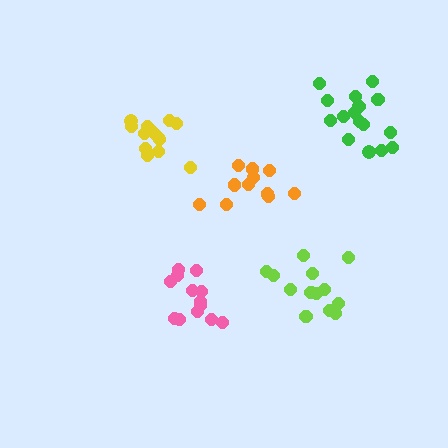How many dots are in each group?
Group 1: 14 dots, Group 2: 13 dots, Group 3: 16 dots, Group 4: 13 dots, Group 5: 11 dots (67 total).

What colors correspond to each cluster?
The clusters are colored: yellow, lime, green, pink, orange.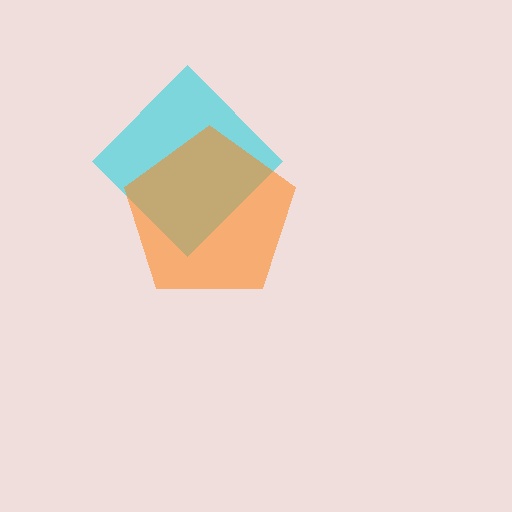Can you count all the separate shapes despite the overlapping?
Yes, there are 2 separate shapes.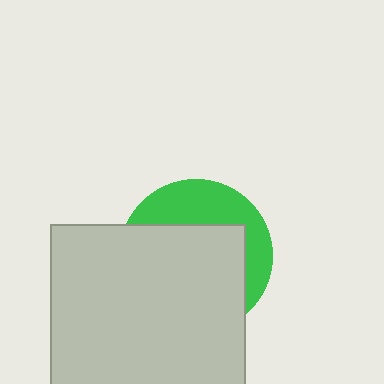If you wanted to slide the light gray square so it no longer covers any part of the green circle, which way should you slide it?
Slide it down — that is the most direct way to separate the two shapes.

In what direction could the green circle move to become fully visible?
The green circle could move up. That would shift it out from behind the light gray square entirely.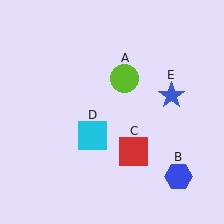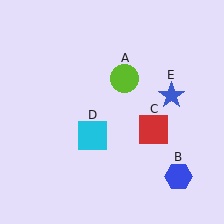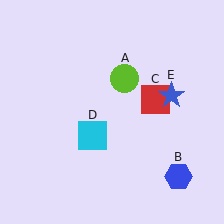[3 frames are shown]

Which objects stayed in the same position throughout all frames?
Lime circle (object A) and blue hexagon (object B) and cyan square (object D) and blue star (object E) remained stationary.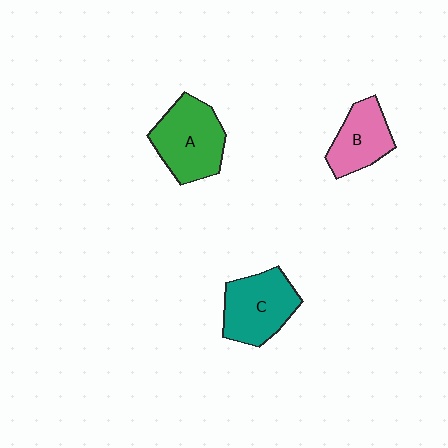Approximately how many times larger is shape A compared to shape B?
Approximately 1.4 times.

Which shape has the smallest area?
Shape B (pink).